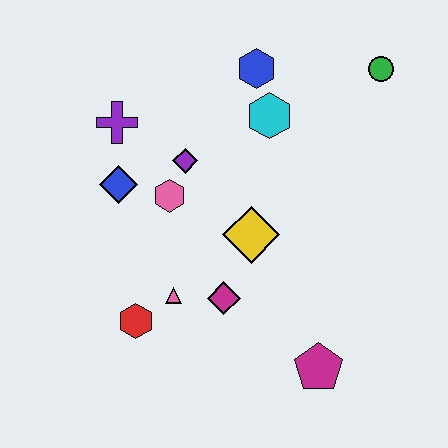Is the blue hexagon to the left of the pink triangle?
No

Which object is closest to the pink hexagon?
The purple diamond is closest to the pink hexagon.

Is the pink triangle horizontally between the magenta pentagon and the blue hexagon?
No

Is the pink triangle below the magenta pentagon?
No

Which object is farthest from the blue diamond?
The green circle is farthest from the blue diamond.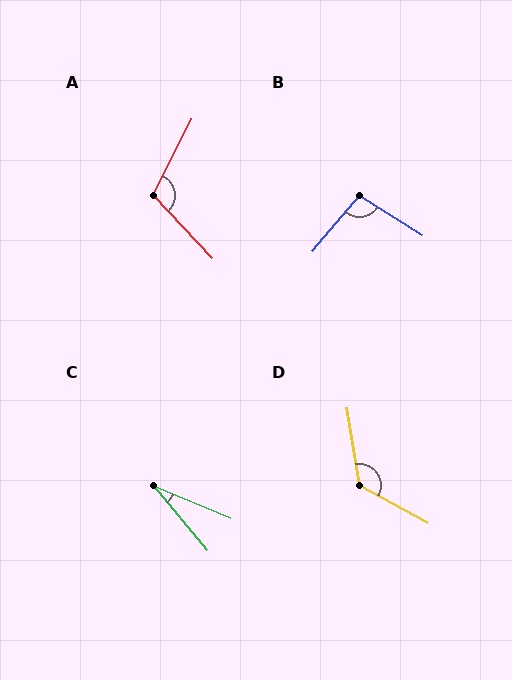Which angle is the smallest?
C, at approximately 27 degrees.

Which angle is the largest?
D, at approximately 128 degrees.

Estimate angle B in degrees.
Approximately 97 degrees.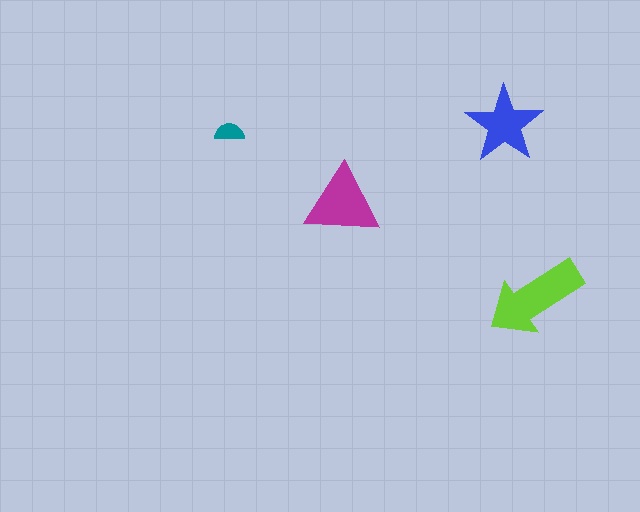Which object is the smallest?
The teal semicircle.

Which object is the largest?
The lime arrow.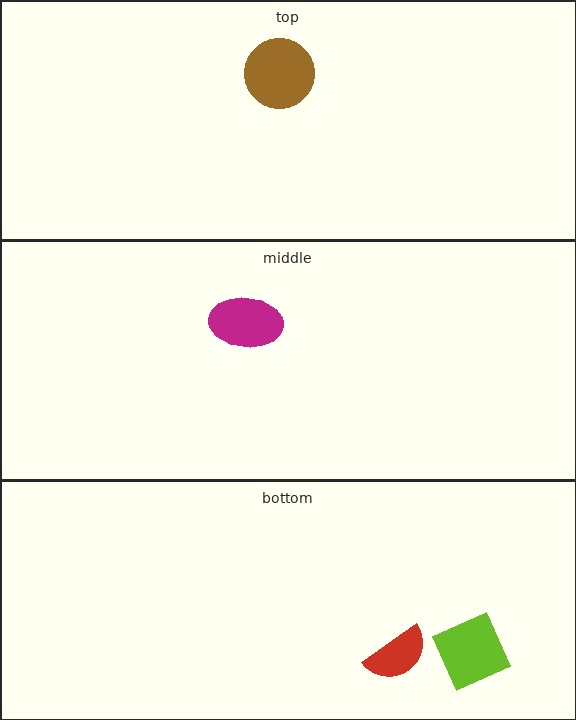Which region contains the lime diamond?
The bottom region.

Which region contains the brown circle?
The top region.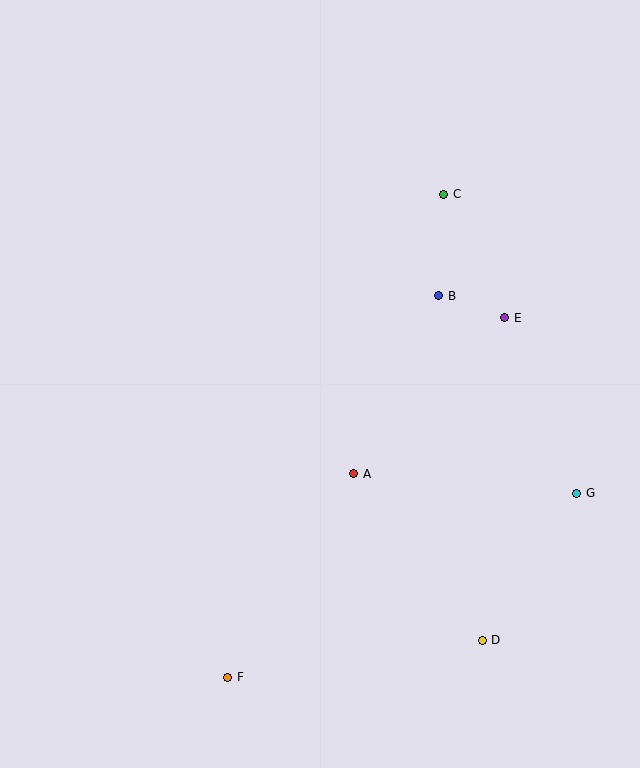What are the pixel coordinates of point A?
Point A is at (354, 474).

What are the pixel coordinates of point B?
Point B is at (439, 296).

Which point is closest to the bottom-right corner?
Point D is closest to the bottom-right corner.